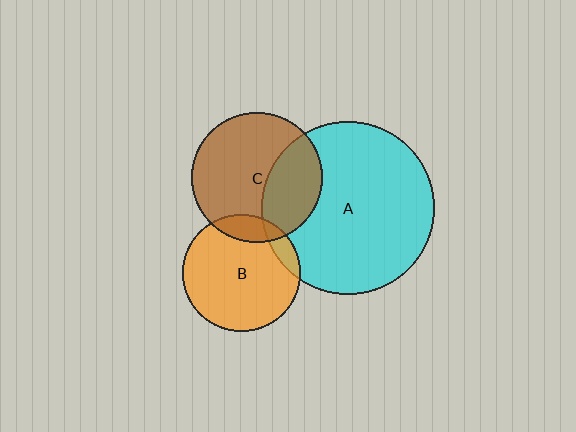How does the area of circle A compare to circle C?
Approximately 1.7 times.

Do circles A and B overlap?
Yes.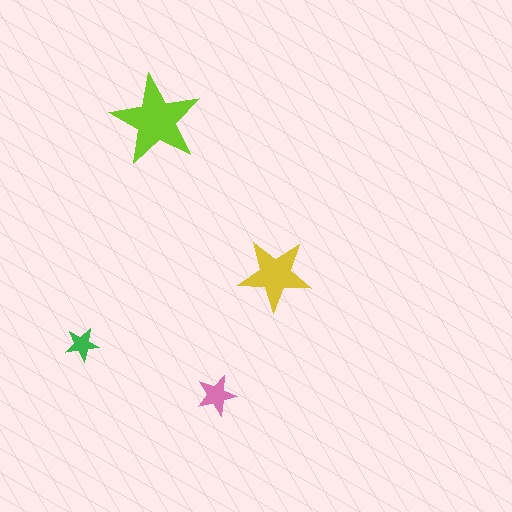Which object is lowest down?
The pink star is bottommost.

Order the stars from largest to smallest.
the lime one, the yellow one, the pink one, the green one.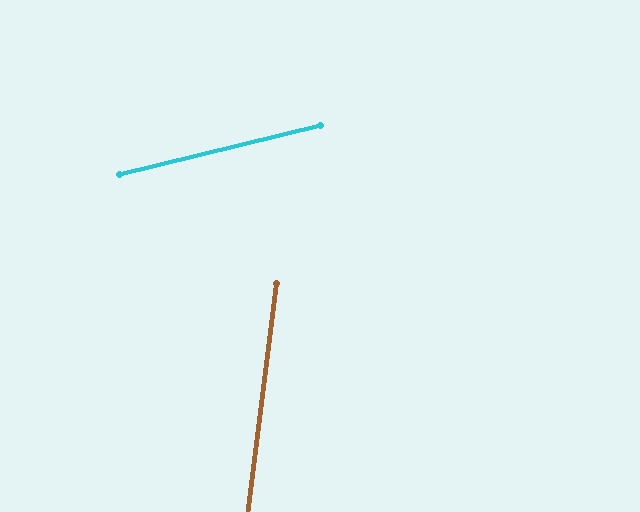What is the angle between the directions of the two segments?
Approximately 69 degrees.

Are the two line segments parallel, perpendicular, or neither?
Neither parallel nor perpendicular — they differ by about 69°.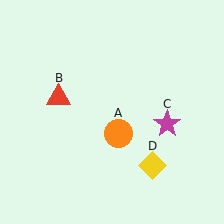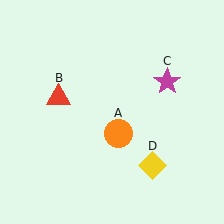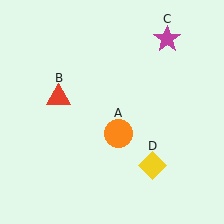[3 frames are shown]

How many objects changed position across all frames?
1 object changed position: magenta star (object C).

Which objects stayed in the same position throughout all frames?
Orange circle (object A) and red triangle (object B) and yellow diamond (object D) remained stationary.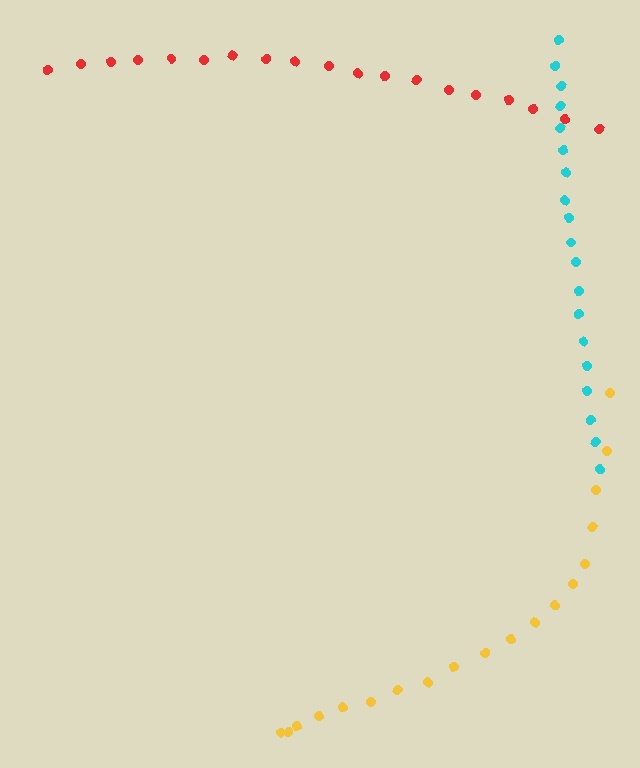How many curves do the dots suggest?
There are 3 distinct paths.